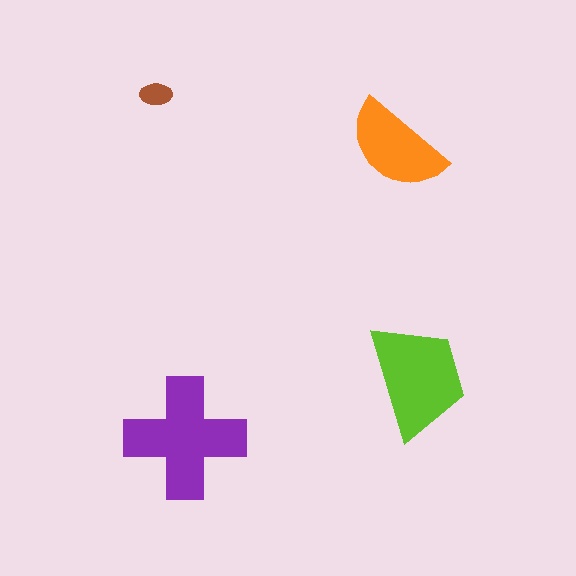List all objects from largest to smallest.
The purple cross, the lime trapezoid, the orange semicircle, the brown ellipse.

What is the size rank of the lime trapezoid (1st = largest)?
2nd.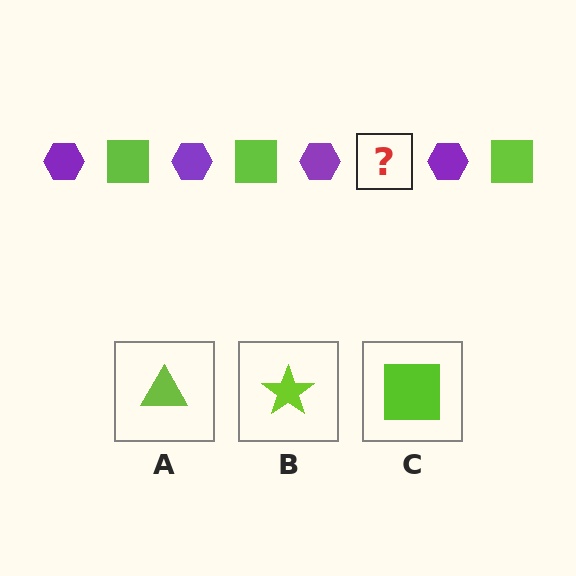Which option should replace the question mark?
Option C.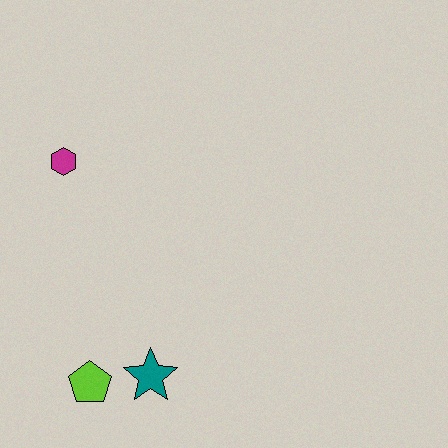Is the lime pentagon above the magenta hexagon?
No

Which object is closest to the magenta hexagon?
The lime pentagon is closest to the magenta hexagon.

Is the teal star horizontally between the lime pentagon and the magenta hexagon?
No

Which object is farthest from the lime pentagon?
The magenta hexagon is farthest from the lime pentagon.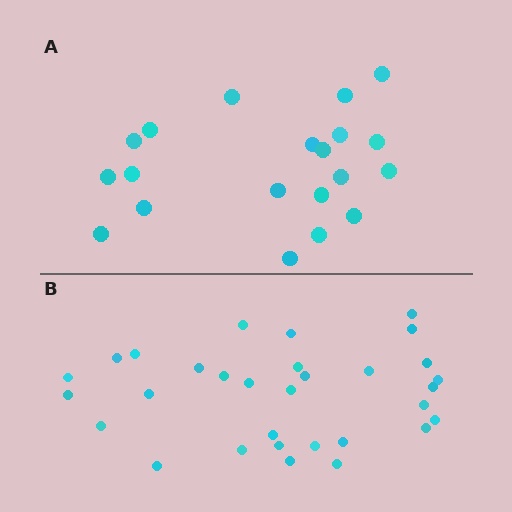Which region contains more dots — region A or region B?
Region B (the bottom region) has more dots.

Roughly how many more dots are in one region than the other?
Region B has roughly 12 or so more dots than region A.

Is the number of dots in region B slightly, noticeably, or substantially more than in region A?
Region B has substantially more. The ratio is roughly 1.6 to 1.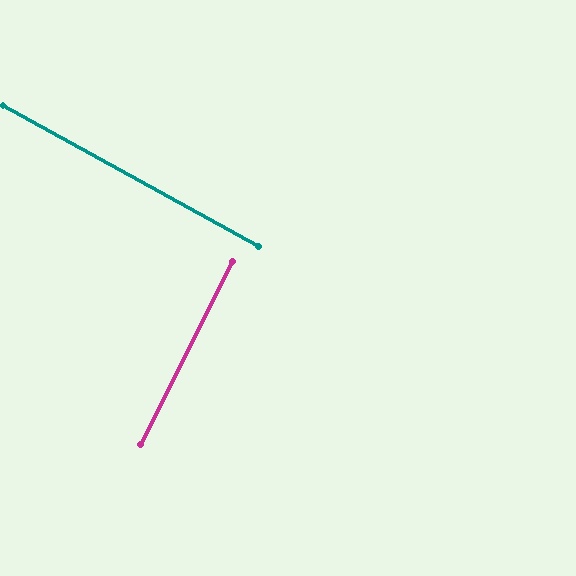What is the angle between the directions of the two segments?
Approximately 88 degrees.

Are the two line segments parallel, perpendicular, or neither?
Perpendicular — they meet at approximately 88°.